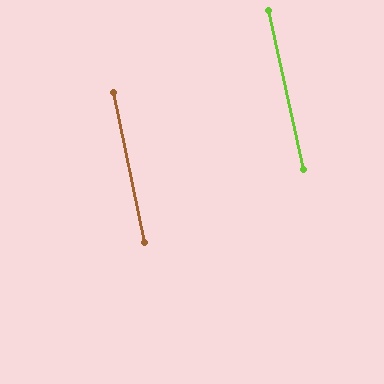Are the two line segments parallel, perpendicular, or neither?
Parallel — their directions differ by only 0.5°.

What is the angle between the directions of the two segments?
Approximately 0 degrees.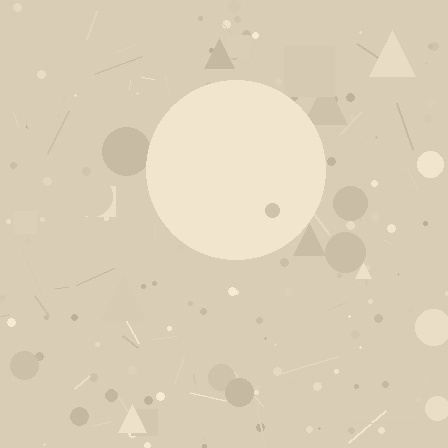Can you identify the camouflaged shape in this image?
The camouflaged shape is a circle.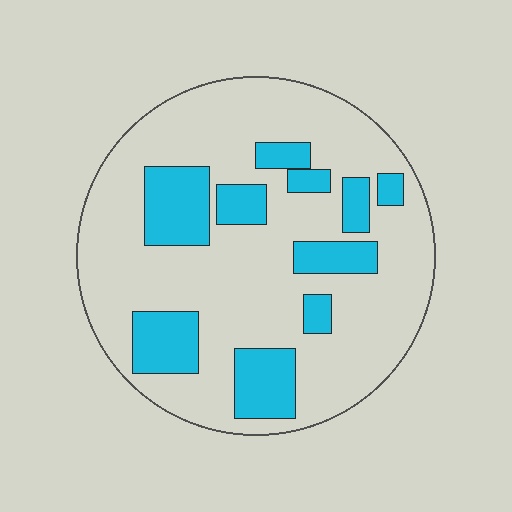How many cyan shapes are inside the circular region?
10.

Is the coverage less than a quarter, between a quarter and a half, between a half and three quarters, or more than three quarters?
Less than a quarter.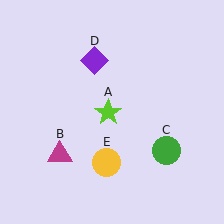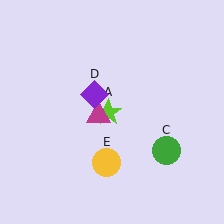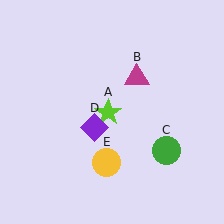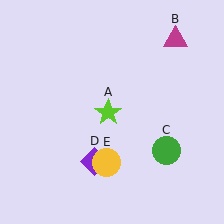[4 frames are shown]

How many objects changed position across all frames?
2 objects changed position: magenta triangle (object B), purple diamond (object D).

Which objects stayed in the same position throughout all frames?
Lime star (object A) and green circle (object C) and yellow circle (object E) remained stationary.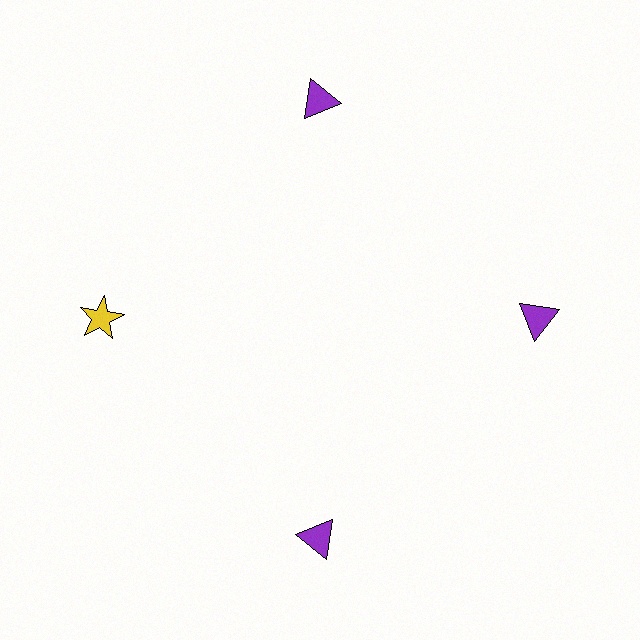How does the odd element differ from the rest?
It differs in both color (yellow instead of purple) and shape (star instead of triangle).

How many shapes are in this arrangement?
There are 4 shapes arranged in a ring pattern.